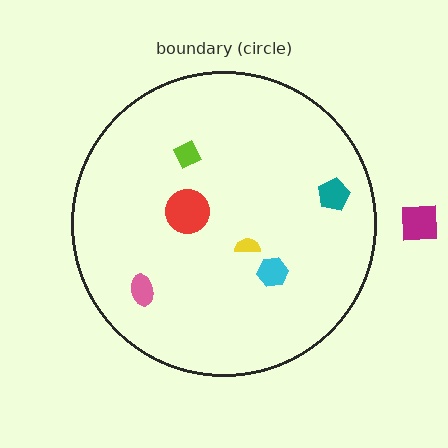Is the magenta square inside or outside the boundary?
Outside.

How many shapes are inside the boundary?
6 inside, 1 outside.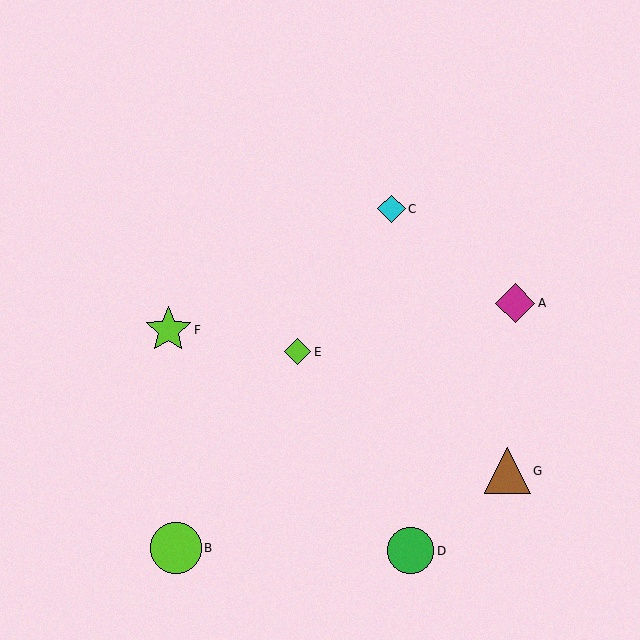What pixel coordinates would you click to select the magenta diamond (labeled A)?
Click at (515, 303) to select the magenta diamond A.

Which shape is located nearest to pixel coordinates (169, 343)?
The lime star (labeled F) at (168, 330) is nearest to that location.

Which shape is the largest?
The lime circle (labeled B) is the largest.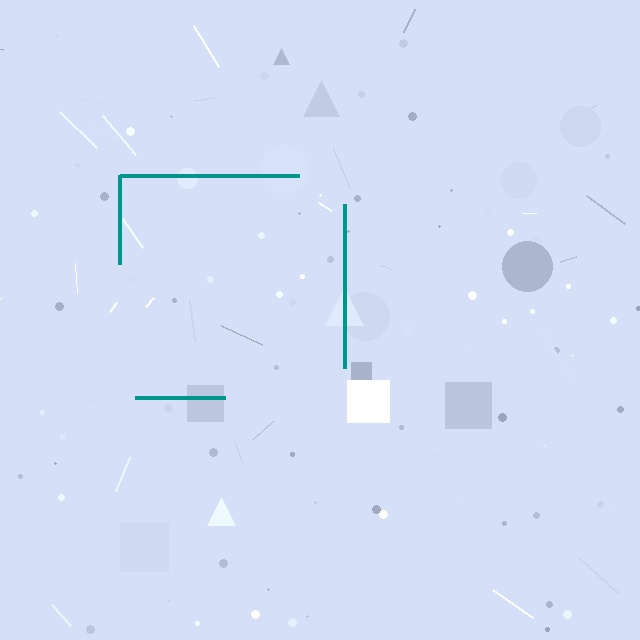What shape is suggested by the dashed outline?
The dashed outline suggests a square.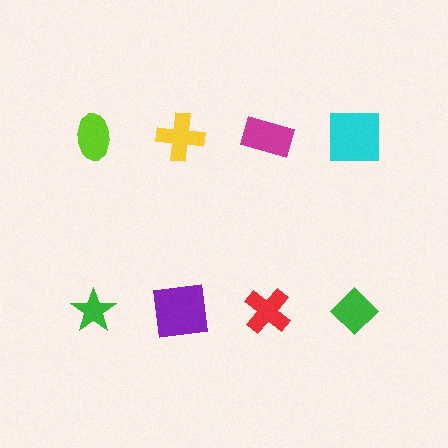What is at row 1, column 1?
A lime ellipse.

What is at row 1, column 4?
A cyan square.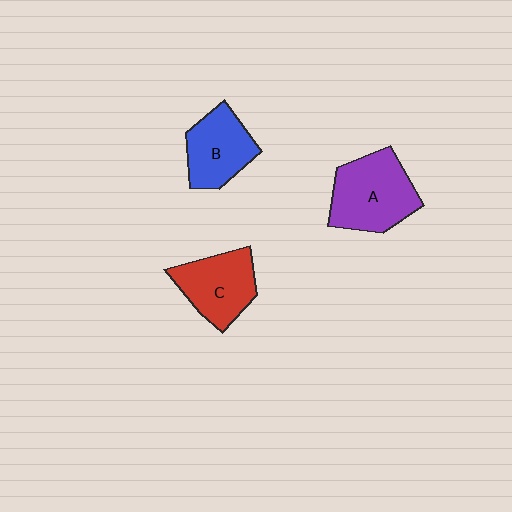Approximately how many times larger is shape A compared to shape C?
Approximately 1.2 times.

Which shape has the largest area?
Shape A (purple).